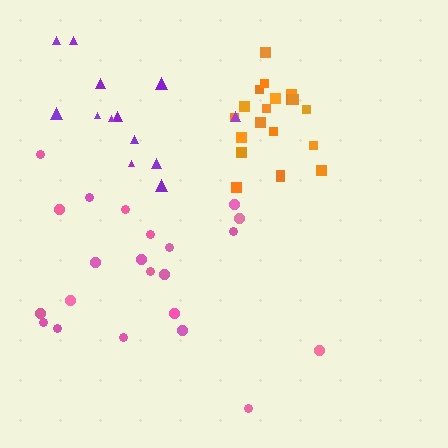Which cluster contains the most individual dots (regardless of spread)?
Pink (22).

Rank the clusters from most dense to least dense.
orange, pink, purple.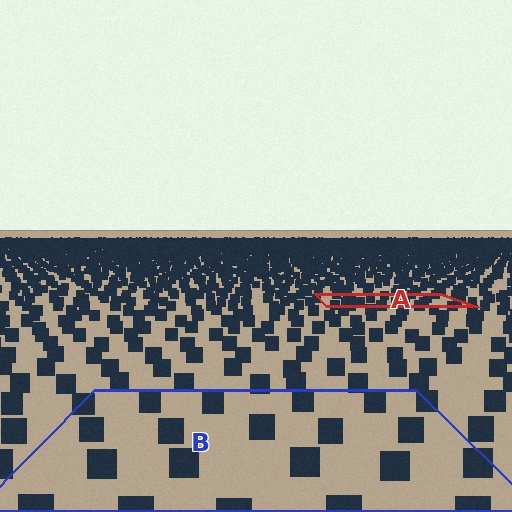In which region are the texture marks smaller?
The texture marks are smaller in region A, because it is farther away.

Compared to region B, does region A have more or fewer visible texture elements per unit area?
Region A has more texture elements per unit area — they are packed more densely because it is farther away.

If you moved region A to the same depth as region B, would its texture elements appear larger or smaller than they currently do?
They would appear larger. At a closer depth, the same texture elements are projected at a bigger on-screen size.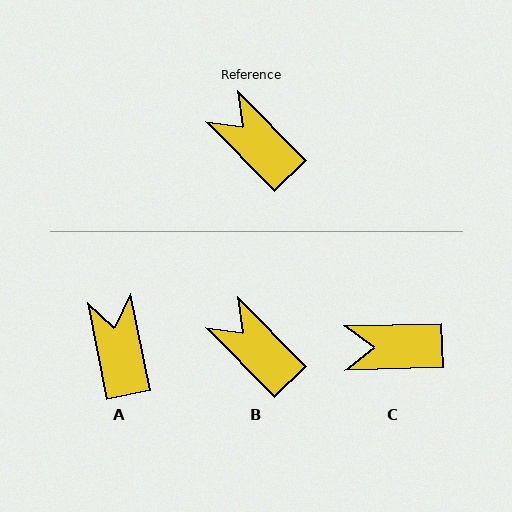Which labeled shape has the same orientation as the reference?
B.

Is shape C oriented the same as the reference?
No, it is off by about 47 degrees.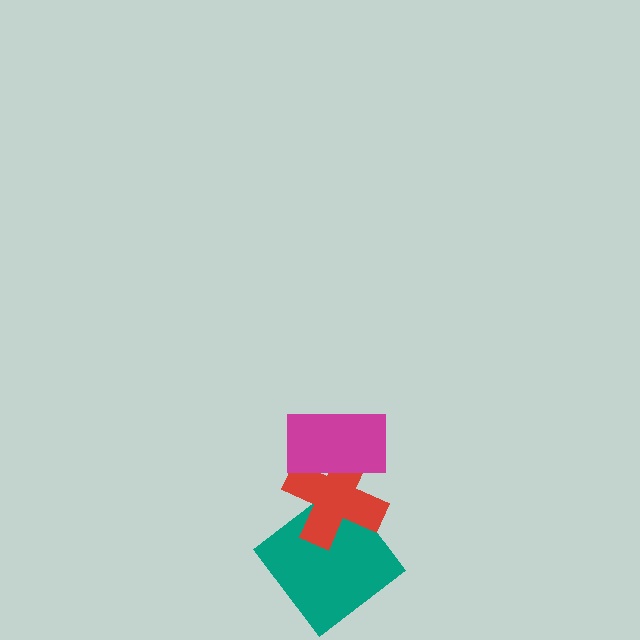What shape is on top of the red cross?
The magenta rectangle is on top of the red cross.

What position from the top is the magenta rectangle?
The magenta rectangle is 1st from the top.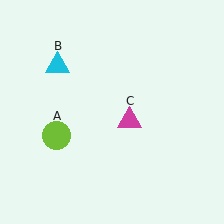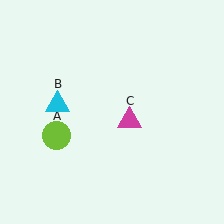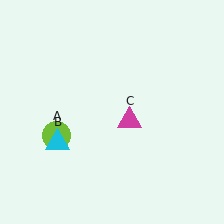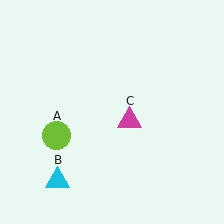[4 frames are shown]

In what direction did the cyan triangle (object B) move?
The cyan triangle (object B) moved down.